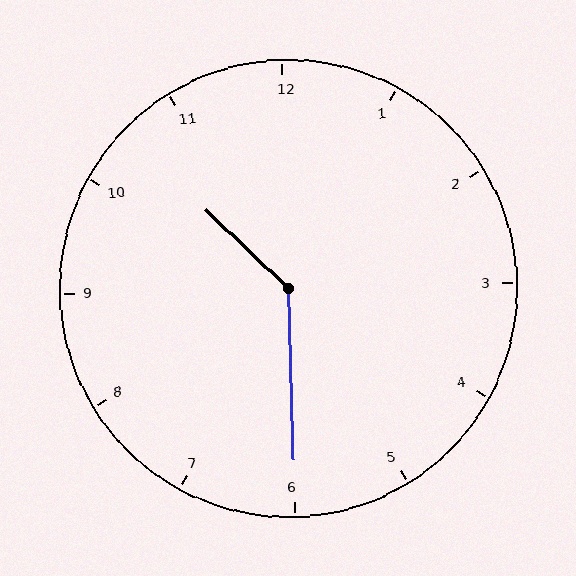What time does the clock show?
10:30.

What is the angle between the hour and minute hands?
Approximately 135 degrees.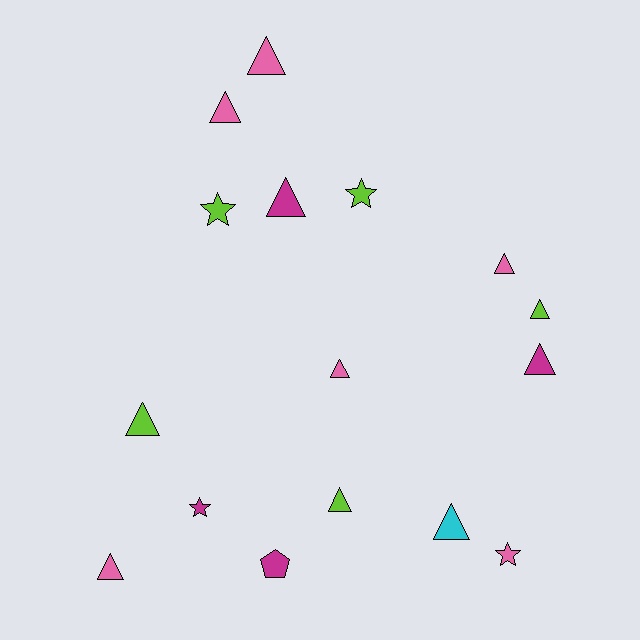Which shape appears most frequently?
Triangle, with 11 objects.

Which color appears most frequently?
Pink, with 6 objects.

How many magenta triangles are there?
There are 2 magenta triangles.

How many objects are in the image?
There are 16 objects.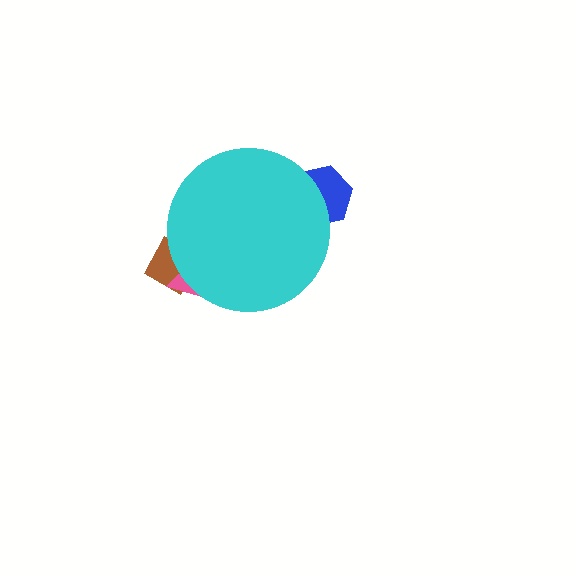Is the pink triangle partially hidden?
Yes, the pink triangle is partially hidden behind the cyan circle.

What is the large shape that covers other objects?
A cyan circle.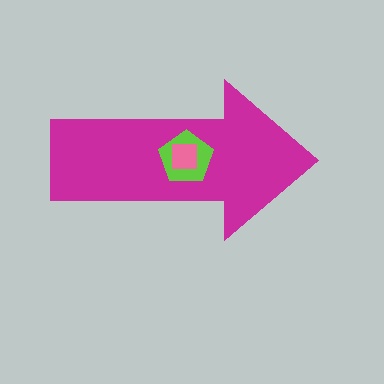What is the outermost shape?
The magenta arrow.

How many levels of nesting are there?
3.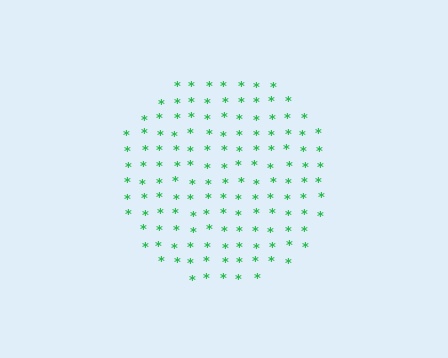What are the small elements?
The small elements are asterisks.